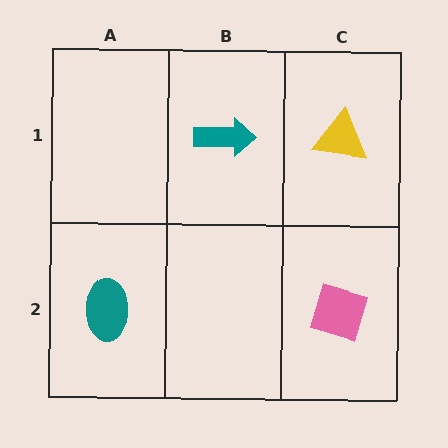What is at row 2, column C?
A pink diamond.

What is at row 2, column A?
A teal ellipse.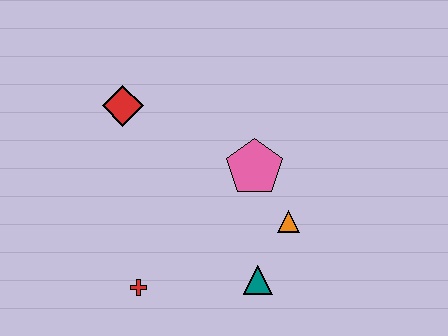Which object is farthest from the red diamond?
The teal triangle is farthest from the red diamond.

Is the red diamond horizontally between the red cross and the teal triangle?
No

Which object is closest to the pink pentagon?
The orange triangle is closest to the pink pentagon.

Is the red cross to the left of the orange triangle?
Yes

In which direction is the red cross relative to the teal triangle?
The red cross is to the left of the teal triangle.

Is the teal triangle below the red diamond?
Yes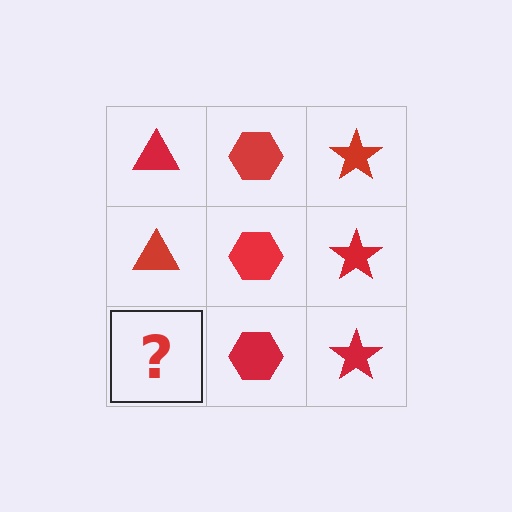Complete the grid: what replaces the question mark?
The question mark should be replaced with a red triangle.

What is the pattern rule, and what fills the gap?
The rule is that each column has a consistent shape. The gap should be filled with a red triangle.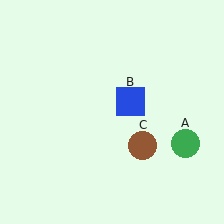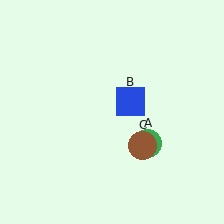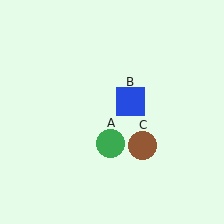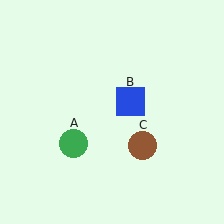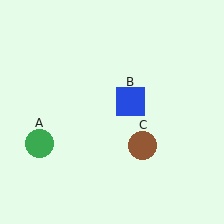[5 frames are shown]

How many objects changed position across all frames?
1 object changed position: green circle (object A).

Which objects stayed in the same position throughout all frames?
Blue square (object B) and brown circle (object C) remained stationary.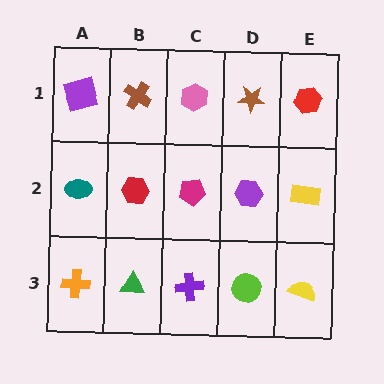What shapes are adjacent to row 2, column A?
A purple square (row 1, column A), an orange cross (row 3, column A), a red hexagon (row 2, column B).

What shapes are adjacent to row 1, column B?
A red hexagon (row 2, column B), a purple square (row 1, column A), a pink hexagon (row 1, column C).